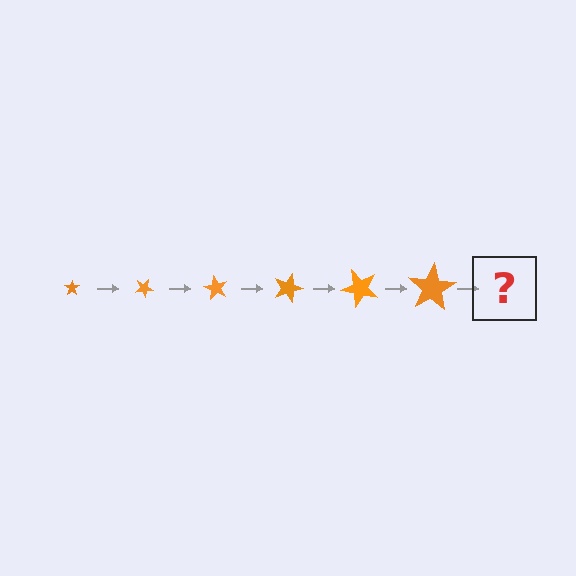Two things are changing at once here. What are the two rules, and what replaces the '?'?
The two rules are that the star grows larger each step and it rotates 30 degrees each step. The '?' should be a star, larger than the previous one and rotated 180 degrees from the start.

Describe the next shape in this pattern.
It should be a star, larger than the previous one and rotated 180 degrees from the start.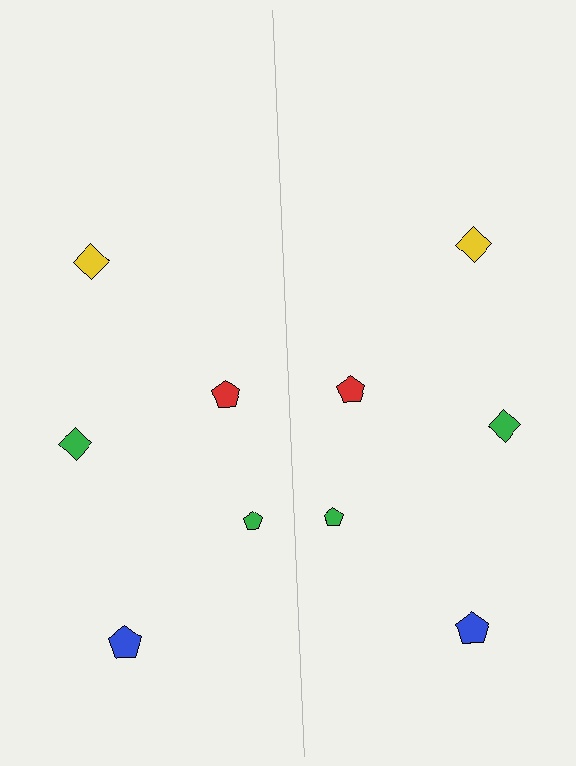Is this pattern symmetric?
Yes, this pattern has bilateral (reflection) symmetry.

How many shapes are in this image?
There are 10 shapes in this image.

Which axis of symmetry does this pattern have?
The pattern has a vertical axis of symmetry running through the center of the image.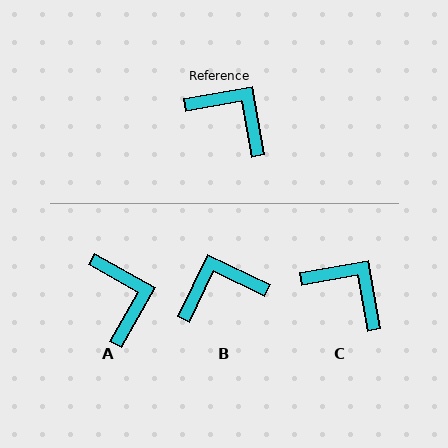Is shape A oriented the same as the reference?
No, it is off by about 39 degrees.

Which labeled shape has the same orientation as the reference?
C.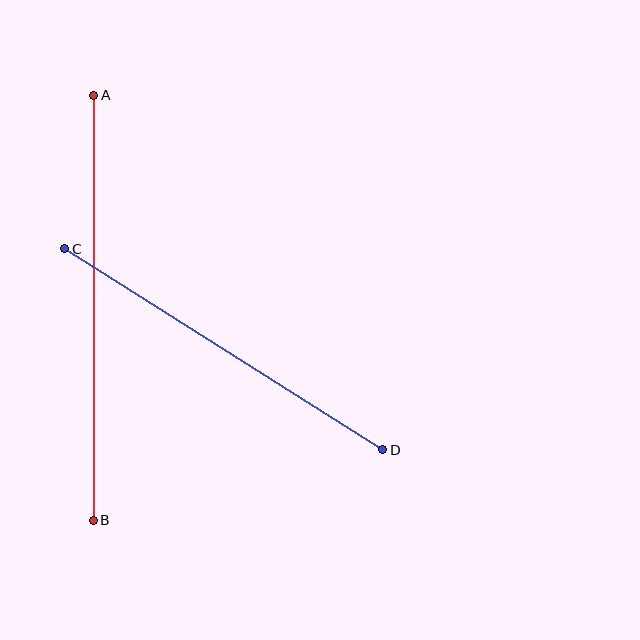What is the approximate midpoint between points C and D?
The midpoint is at approximately (224, 349) pixels.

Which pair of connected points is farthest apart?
Points A and B are farthest apart.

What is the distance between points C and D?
The distance is approximately 376 pixels.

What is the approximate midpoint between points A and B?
The midpoint is at approximately (93, 308) pixels.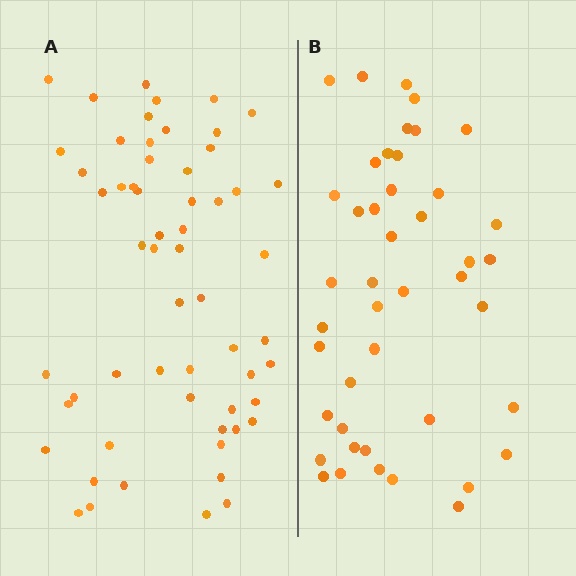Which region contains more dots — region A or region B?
Region A (the left region) has more dots.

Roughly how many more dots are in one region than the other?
Region A has approximately 15 more dots than region B.